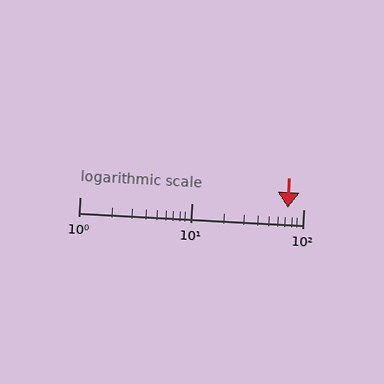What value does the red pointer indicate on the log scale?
The pointer indicates approximately 72.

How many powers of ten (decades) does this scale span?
The scale spans 2 decades, from 1 to 100.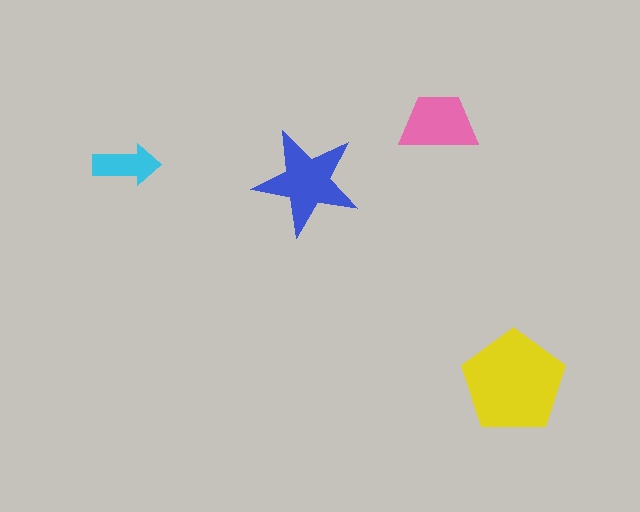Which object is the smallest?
The cyan arrow.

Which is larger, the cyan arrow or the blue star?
The blue star.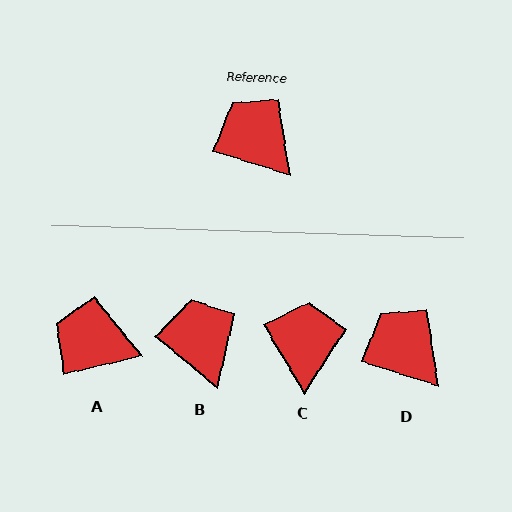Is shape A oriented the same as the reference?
No, it is off by about 30 degrees.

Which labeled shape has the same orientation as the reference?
D.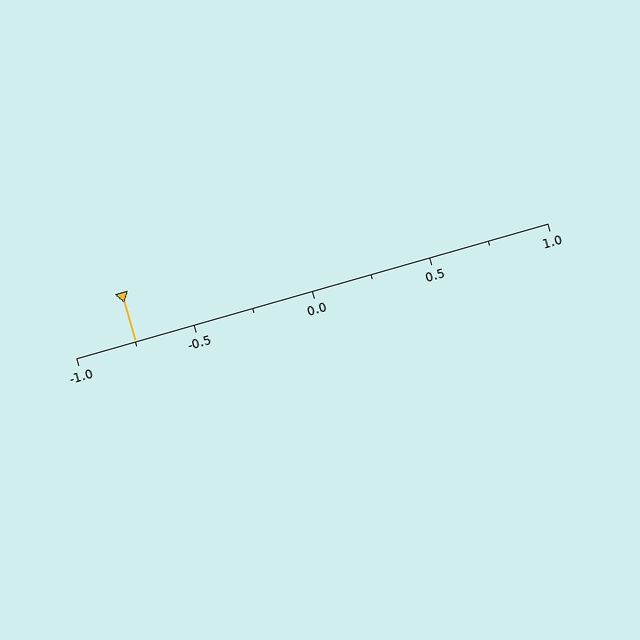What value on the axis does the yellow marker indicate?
The marker indicates approximately -0.75.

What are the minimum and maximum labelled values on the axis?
The axis runs from -1.0 to 1.0.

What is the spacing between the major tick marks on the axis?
The major ticks are spaced 0.5 apart.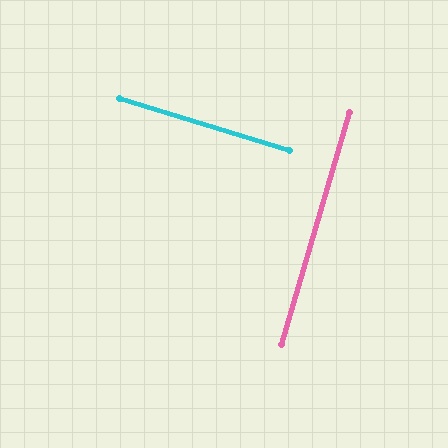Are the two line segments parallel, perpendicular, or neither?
Perpendicular — they meet at approximately 89°.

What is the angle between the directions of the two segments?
Approximately 89 degrees.